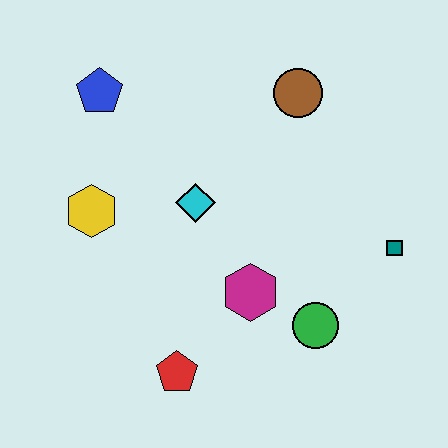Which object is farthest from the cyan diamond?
The teal square is farthest from the cyan diamond.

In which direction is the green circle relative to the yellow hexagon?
The green circle is to the right of the yellow hexagon.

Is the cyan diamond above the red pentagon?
Yes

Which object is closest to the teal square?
The green circle is closest to the teal square.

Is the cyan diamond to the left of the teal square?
Yes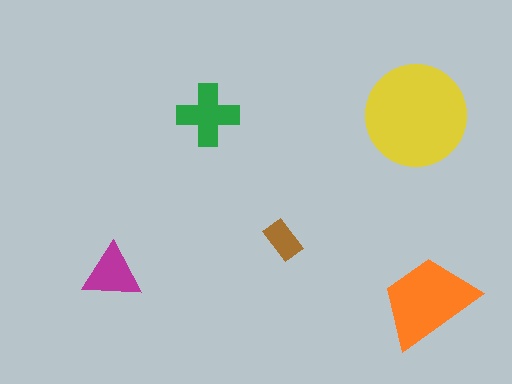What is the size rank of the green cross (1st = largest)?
3rd.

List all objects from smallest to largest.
The brown rectangle, the magenta triangle, the green cross, the orange trapezoid, the yellow circle.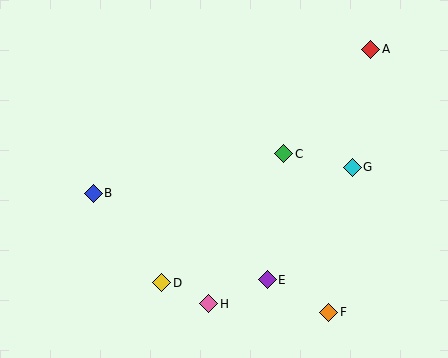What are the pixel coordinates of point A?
Point A is at (371, 49).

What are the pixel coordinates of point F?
Point F is at (329, 312).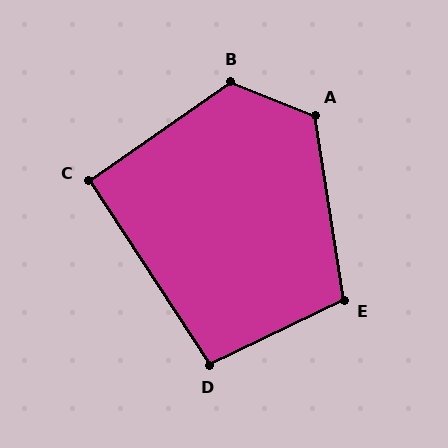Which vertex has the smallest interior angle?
C, at approximately 92 degrees.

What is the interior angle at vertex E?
Approximately 107 degrees (obtuse).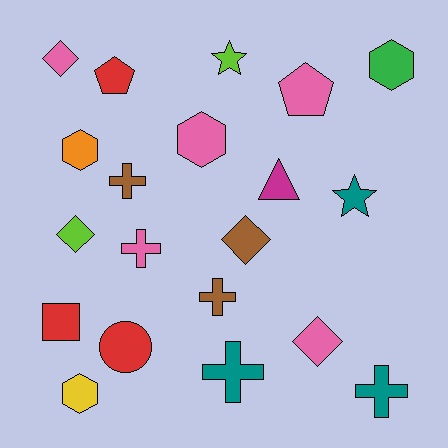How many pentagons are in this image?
There are 2 pentagons.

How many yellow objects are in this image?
There is 1 yellow object.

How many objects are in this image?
There are 20 objects.